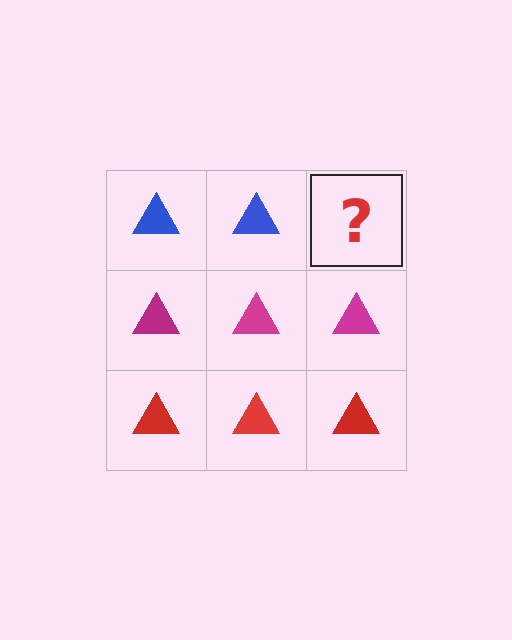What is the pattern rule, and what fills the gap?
The rule is that each row has a consistent color. The gap should be filled with a blue triangle.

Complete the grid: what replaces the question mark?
The question mark should be replaced with a blue triangle.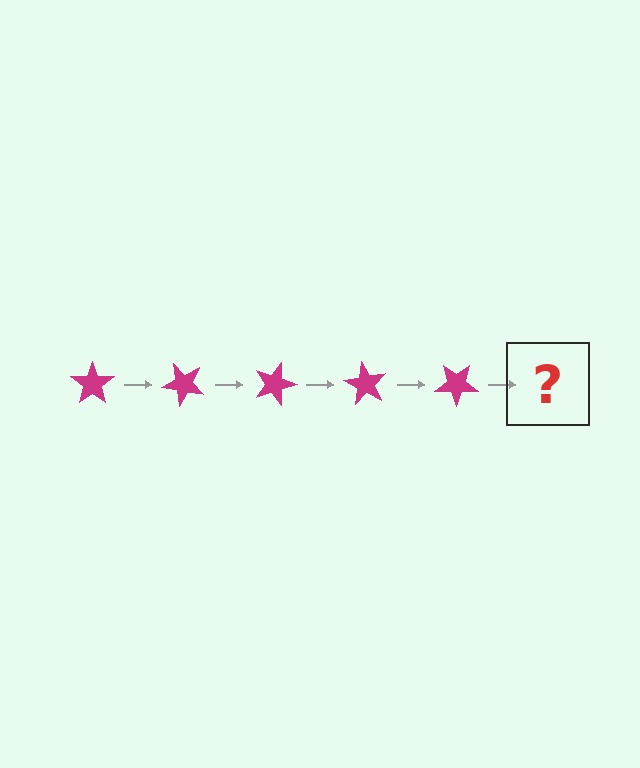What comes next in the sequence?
The next element should be a magenta star rotated 225 degrees.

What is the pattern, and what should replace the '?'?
The pattern is that the star rotates 45 degrees each step. The '?' should be a magenta star rotated 225 degrees.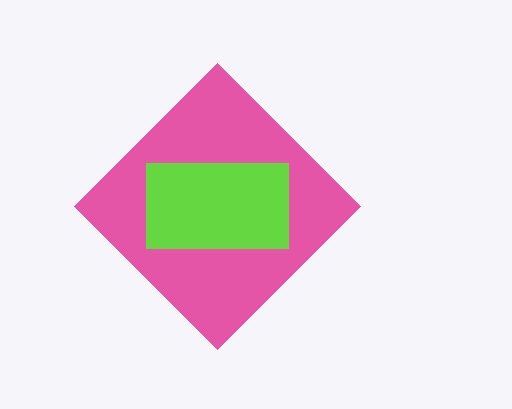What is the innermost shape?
The lime rectangle.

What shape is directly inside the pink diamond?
The lime rectangle.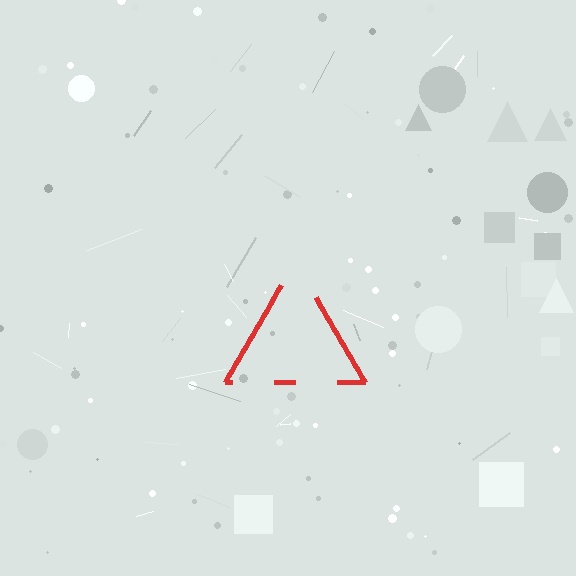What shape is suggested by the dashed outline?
The dashed outline suggests a triangle.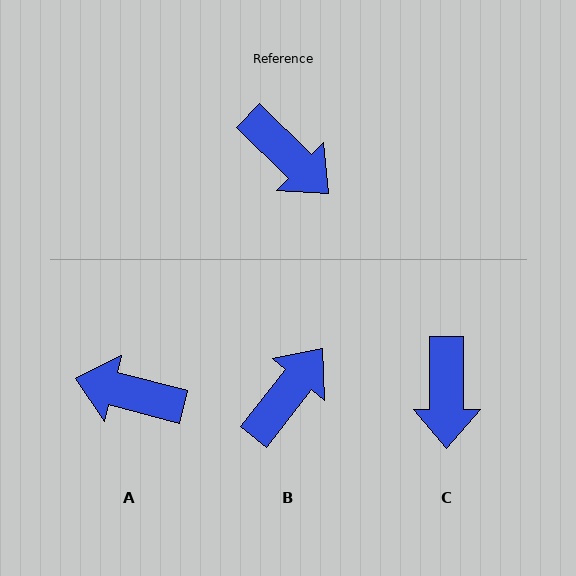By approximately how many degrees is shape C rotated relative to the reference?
Approximately 45 degrees clockwise.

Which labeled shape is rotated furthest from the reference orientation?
A, about 150 degrees away.